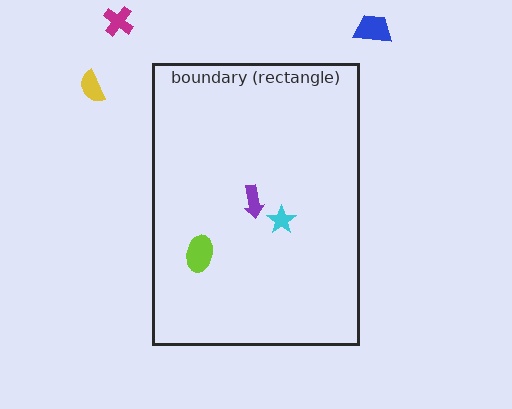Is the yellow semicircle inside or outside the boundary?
Outside.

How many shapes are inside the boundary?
3 inside, 3 outside.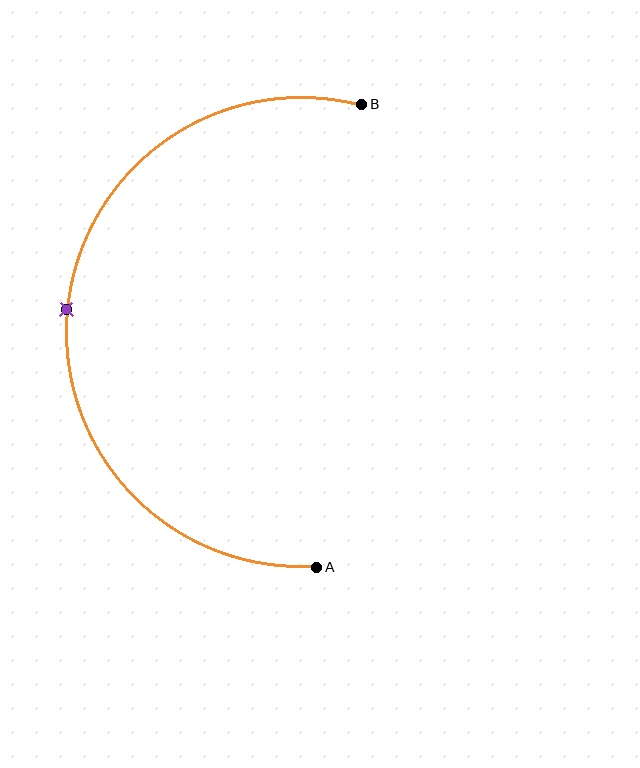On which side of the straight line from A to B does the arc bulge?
The arc bulges to the left of the straight line connecting A and B.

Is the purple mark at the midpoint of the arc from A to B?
Yes. The purple mark lies on the arc at equal arc-length from both A and B — it is the arc midpoint.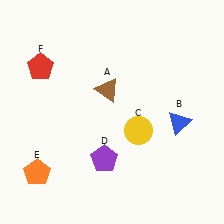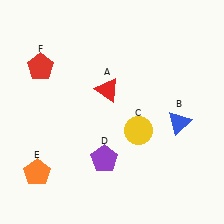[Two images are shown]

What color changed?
The triangle (A) changed from brown in Image 1 to red in Image 2.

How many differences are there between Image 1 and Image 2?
There is 1 difference between the two images.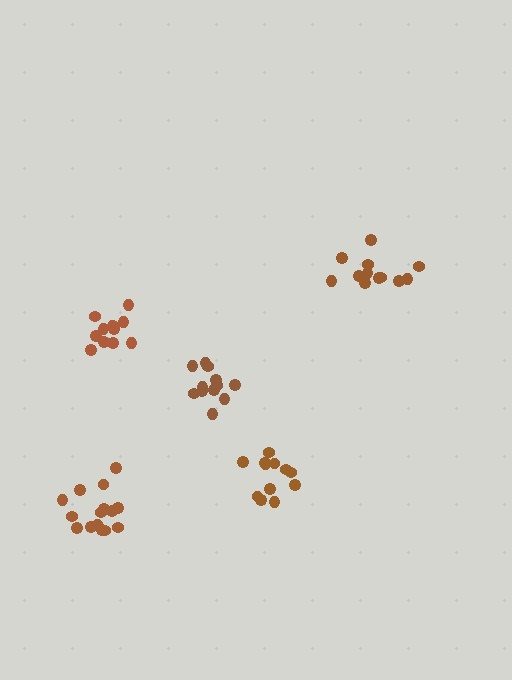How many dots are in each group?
Group 1: 12 dots, Group 2: 12 dots, Group 3: 12 dots, Group 4: 15 dots, Group 5: 12 dots (63 total).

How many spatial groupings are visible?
There are 5 spatial groupings.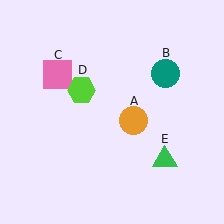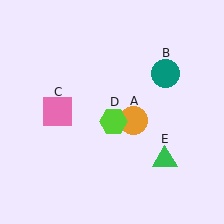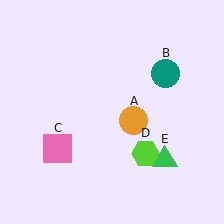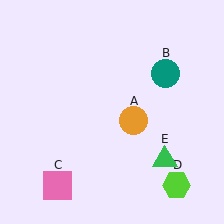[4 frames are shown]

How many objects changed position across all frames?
2 objects changed position: pink square (object C), lime hexagon (object D).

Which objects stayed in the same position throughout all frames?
Orange circle (object A) and teal circle (object B) and green triangle (object E) remained stationary.